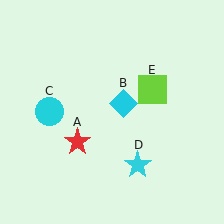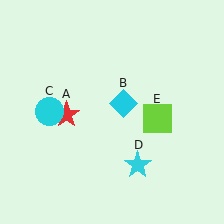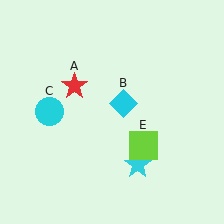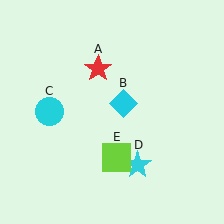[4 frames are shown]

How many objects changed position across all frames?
2 objects changed position: red star (object A), lime square (object E).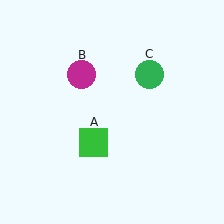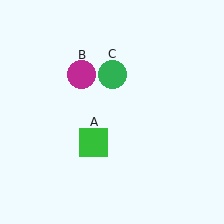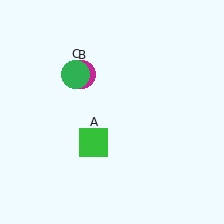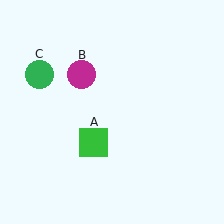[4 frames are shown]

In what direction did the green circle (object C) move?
The green circle (object C) moved left.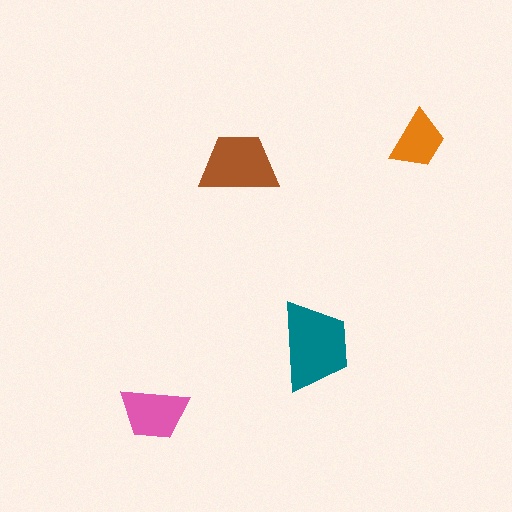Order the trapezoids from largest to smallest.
the teal one, the brown one, the pink one, the orange one.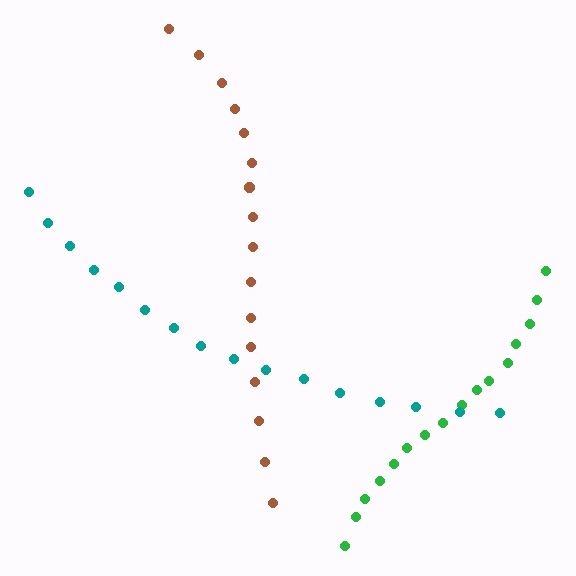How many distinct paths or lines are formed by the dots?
There are 3 distinct paths.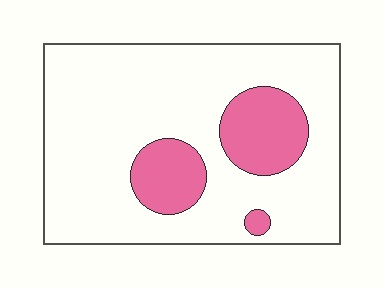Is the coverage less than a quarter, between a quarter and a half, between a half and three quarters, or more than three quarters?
Less than a quarter.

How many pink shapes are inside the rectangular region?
3.